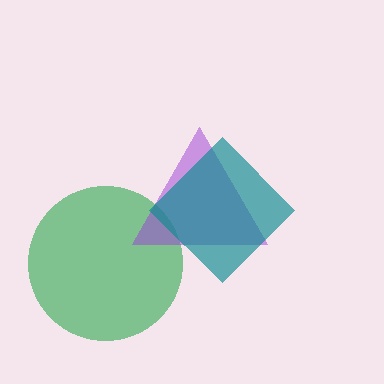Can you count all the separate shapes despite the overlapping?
Yes, there are 3 separate shapes.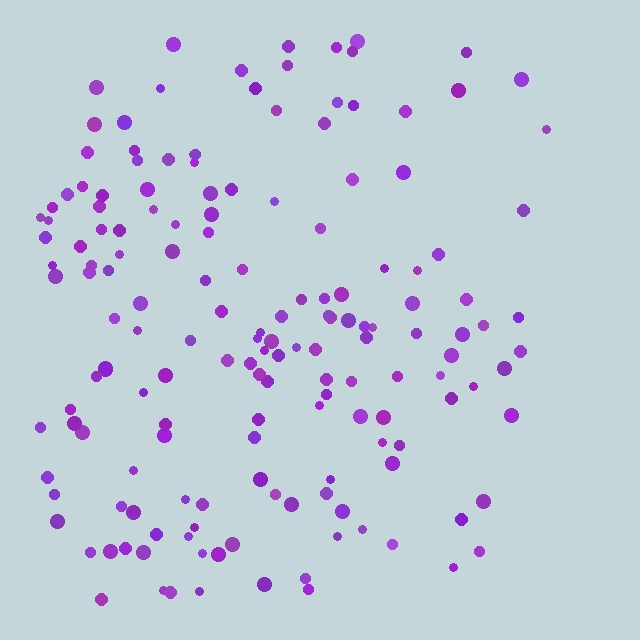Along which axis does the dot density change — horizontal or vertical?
Horizontal.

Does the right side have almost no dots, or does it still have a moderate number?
Still a moderate number, just noticeably fewer than the left.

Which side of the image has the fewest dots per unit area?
The right.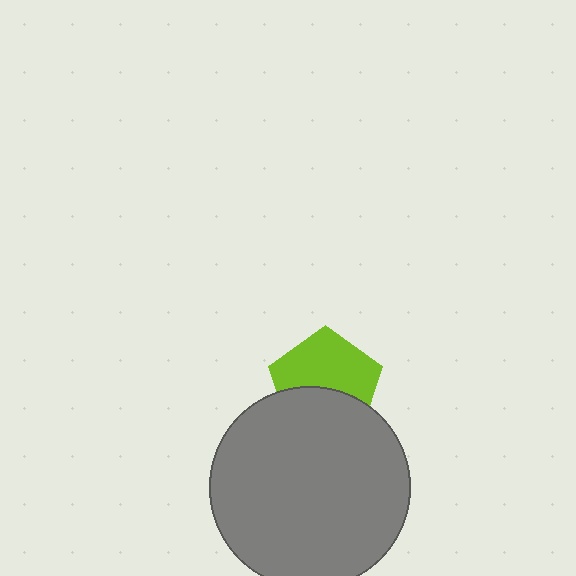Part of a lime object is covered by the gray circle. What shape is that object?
It is a pentagon.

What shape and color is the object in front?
The object in front is a gray circle.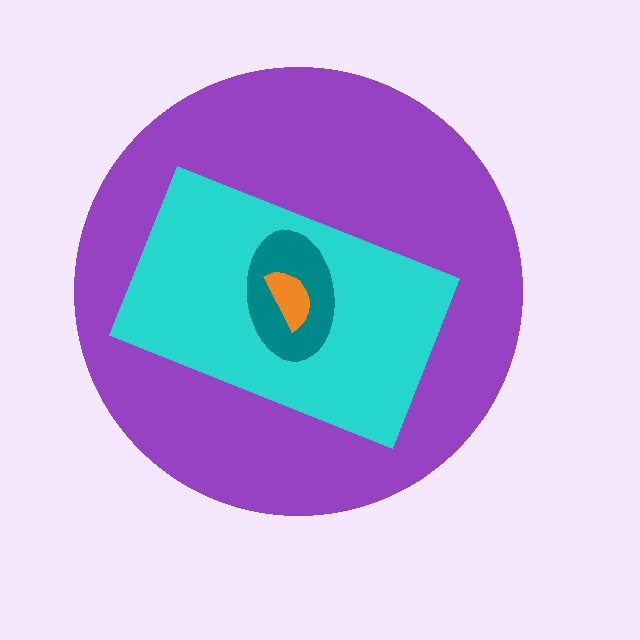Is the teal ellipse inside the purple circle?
Yes.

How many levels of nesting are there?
4.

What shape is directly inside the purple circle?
The cyan rectangle.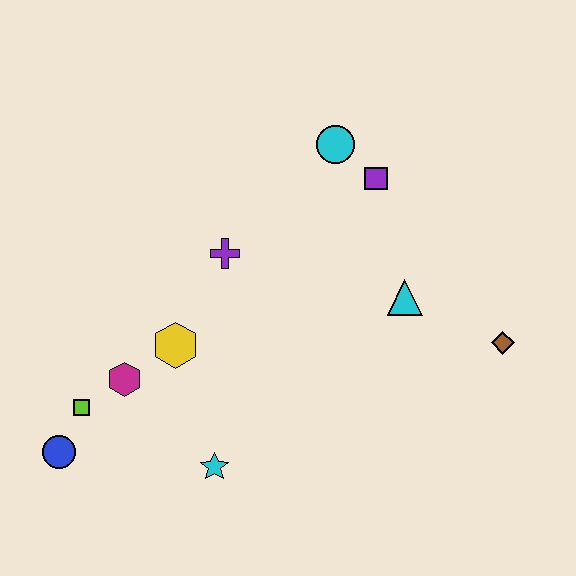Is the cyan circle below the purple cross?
No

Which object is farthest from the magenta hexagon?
The brown diamond is farthest from the magenta hexagon.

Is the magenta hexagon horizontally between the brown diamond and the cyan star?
No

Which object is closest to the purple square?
The cyan circle is closest to the purple square.